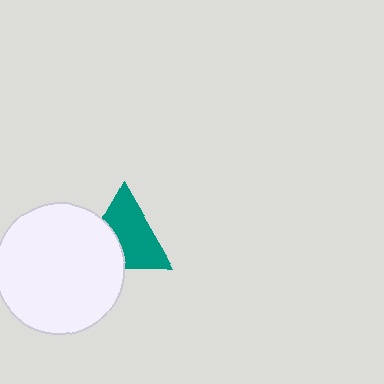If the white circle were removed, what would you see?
You would see the complete teal triangle.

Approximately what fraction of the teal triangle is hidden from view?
Roughly 35% of the teal triangle is hidden behind the white circle.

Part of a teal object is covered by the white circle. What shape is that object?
It is a triangle.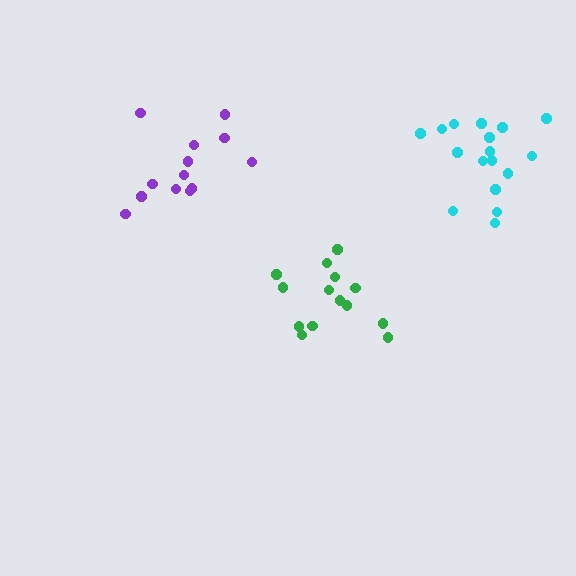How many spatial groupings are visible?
There are 3 spatial groupings.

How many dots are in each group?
Group 1: 13 dots, Group 2: 14 dots, Group 3: 17 dots (44 total).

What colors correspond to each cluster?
The clusters are colored: purple, green, cyan.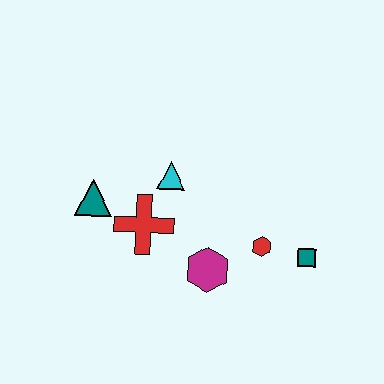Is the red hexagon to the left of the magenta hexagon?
No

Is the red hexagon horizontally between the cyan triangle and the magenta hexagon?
No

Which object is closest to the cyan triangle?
The red cross is closest to the cyan triangle.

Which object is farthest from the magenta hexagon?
The teal triangle is farthest from the magenta hexagon.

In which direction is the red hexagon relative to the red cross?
The red hexagon is to the right of the red cross.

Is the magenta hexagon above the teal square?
No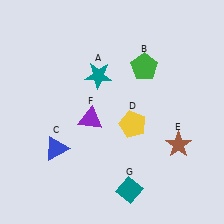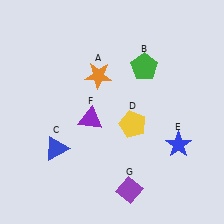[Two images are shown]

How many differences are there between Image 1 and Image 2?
There are 3 differences between the two images.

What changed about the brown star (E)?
In Image 1, E is brown. In Image 2, it changed to blue.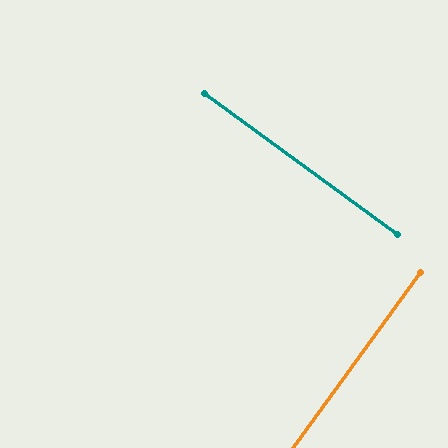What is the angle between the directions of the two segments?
Approximately 90 degrees.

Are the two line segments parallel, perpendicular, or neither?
Perpendicular — they meet at approximately 90°.